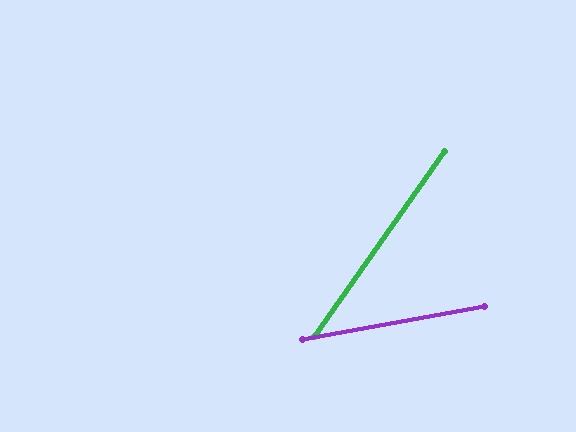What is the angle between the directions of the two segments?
Approximately 45 degrees.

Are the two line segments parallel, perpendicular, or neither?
Neither parallel nor perpendicular — they differ by about 45°.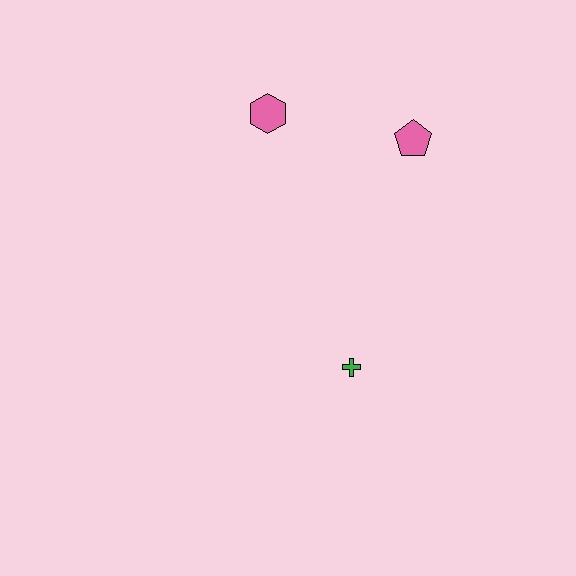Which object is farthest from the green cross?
The pink hexagon is farthest from the green cross.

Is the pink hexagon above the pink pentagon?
Yes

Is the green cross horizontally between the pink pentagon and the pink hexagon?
Yes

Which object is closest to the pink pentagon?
The pink hexagon is closest to the pink pentagon.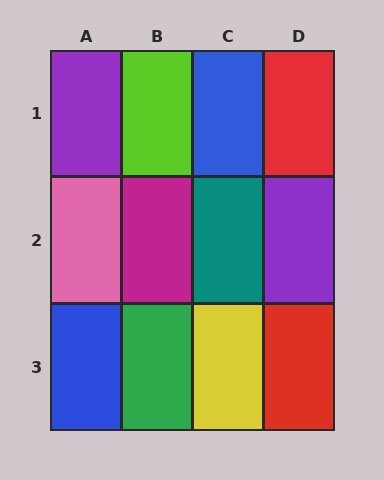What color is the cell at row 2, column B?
Magenta.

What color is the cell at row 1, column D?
Red.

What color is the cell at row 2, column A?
Pink.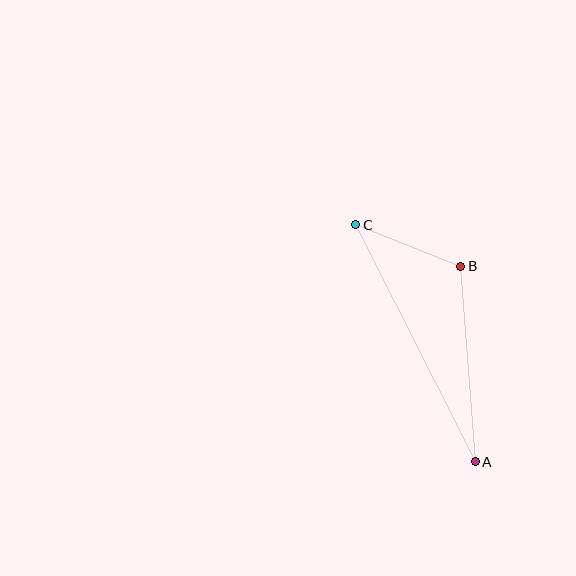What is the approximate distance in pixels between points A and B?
The distance between A and B is approximately 196 pixels.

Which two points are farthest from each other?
Points A and C are farthest from each other.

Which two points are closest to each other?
Points B and C are closest to each other.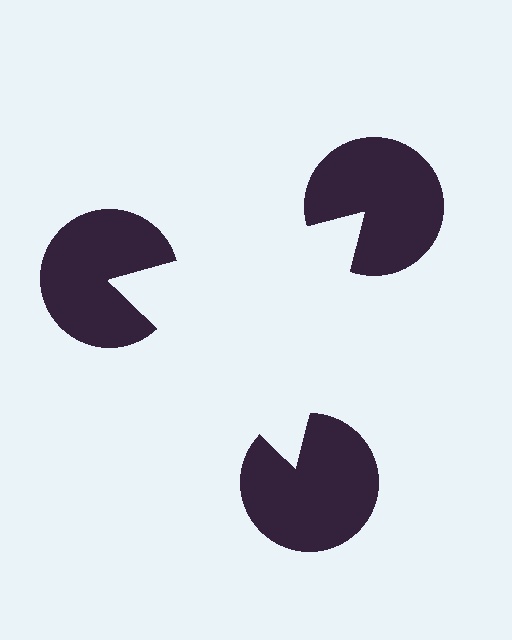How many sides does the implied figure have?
3 sides.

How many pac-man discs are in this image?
There are 3 — one at each vertex of the illusory triangle.